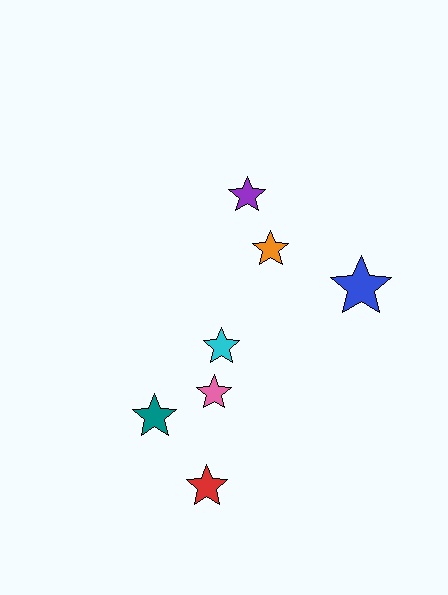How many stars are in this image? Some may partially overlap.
There are 7 stars.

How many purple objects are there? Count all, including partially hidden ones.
There is 1 purple object.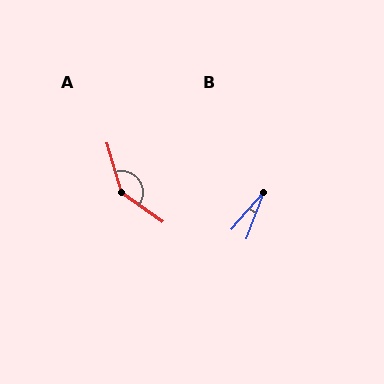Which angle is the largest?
A, at approximately 142 degrees.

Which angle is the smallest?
B, at approximately 20 degrees.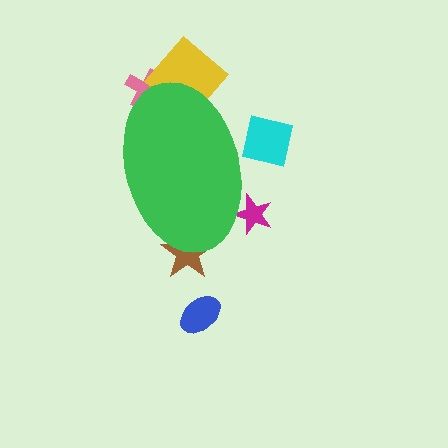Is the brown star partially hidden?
Yes, the brown star is partially hidden behind the green ellipse.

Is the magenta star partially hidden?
Yes, the magenta star is partially hidden behind the green ellipse.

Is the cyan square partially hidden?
Yes, the cyan square is partially hidden behind the green ellipse.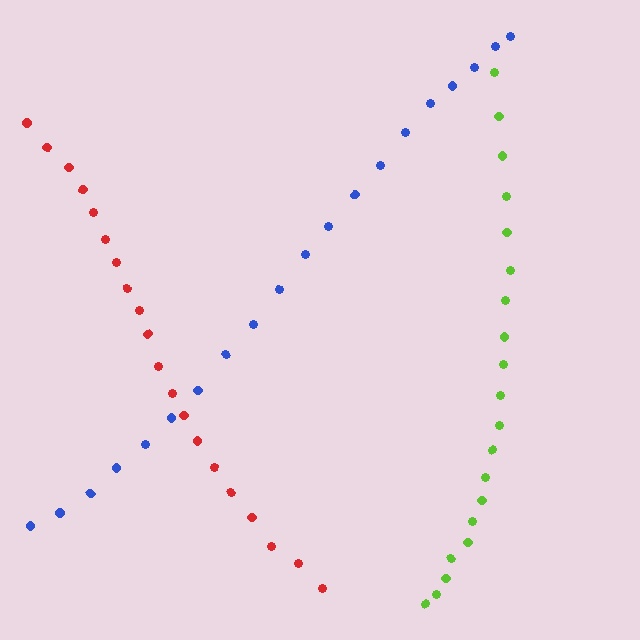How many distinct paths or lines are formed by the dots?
There are 3 distinct paths.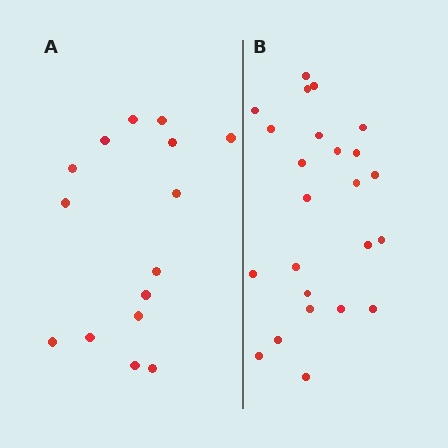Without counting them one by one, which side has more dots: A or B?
Region B (the right region) has more dots.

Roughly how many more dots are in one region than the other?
Region B has roughly 8 or so more dots than region A.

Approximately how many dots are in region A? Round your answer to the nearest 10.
About 20 dots. (The exact count is 15, which rounds to 20.)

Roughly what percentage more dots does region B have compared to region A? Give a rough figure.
About 60% more.